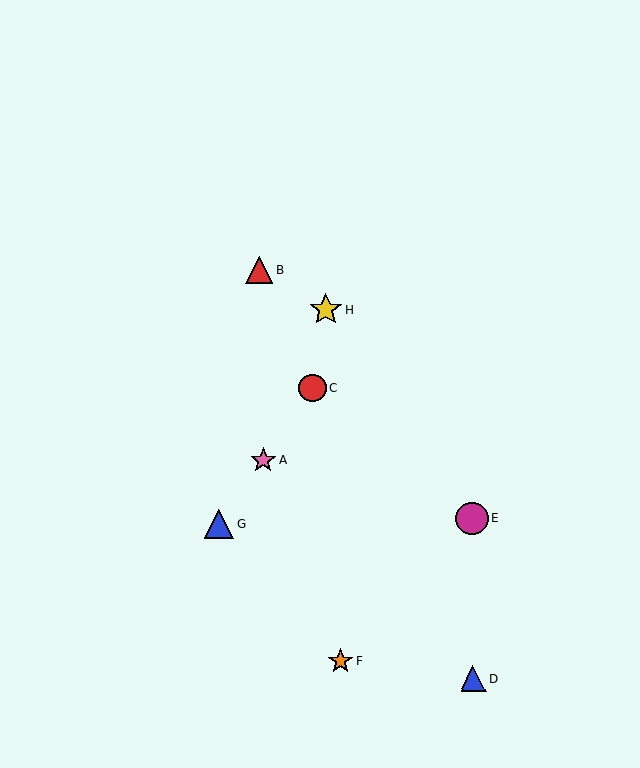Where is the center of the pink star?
The center of the pink star is at (263, 460).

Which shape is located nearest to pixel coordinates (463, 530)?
The magenta circle (labeled E) at (472, 518) is nearest to that location.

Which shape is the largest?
The yellow star (labeled H) is the largest.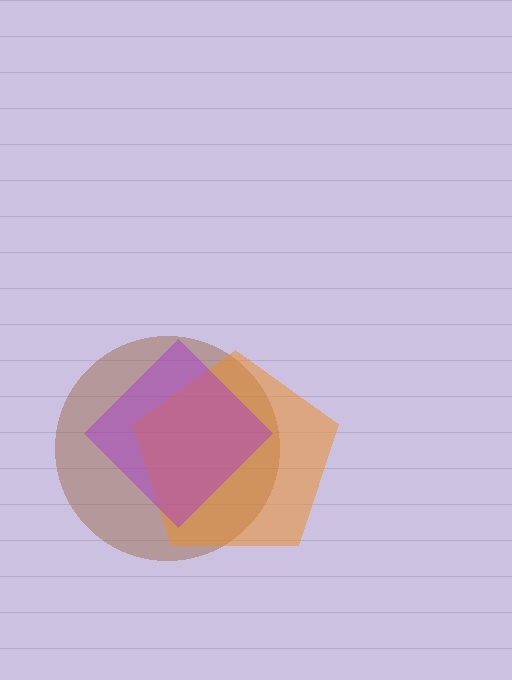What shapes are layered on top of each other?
The layered shapes are: a brown circle, an orange pentagon, a purple diamond.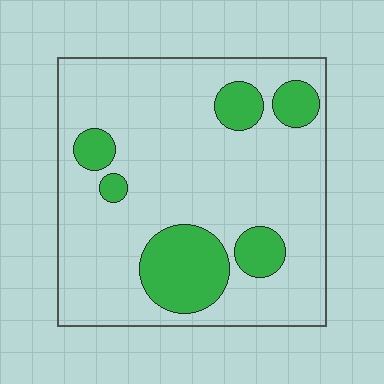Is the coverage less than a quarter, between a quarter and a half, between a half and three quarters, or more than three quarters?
Less than a quarter.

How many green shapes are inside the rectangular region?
6.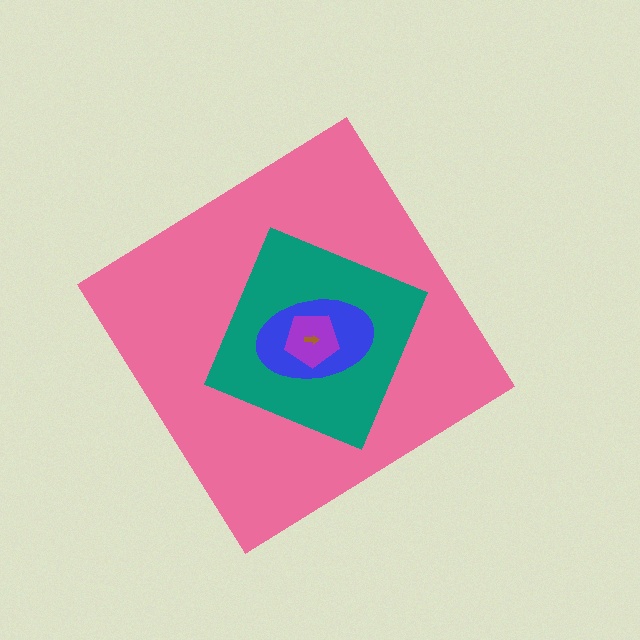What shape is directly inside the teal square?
The blue ellipse.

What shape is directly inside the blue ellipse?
The purple pentagon.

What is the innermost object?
The brown arrow.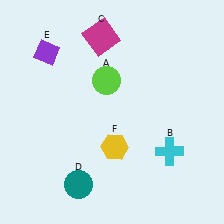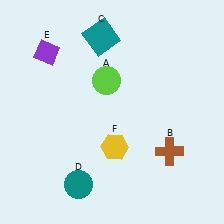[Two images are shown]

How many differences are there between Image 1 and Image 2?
There are 2 differences between the two images.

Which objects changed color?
B changed from cyan to brown. C changed from magenta to teal.